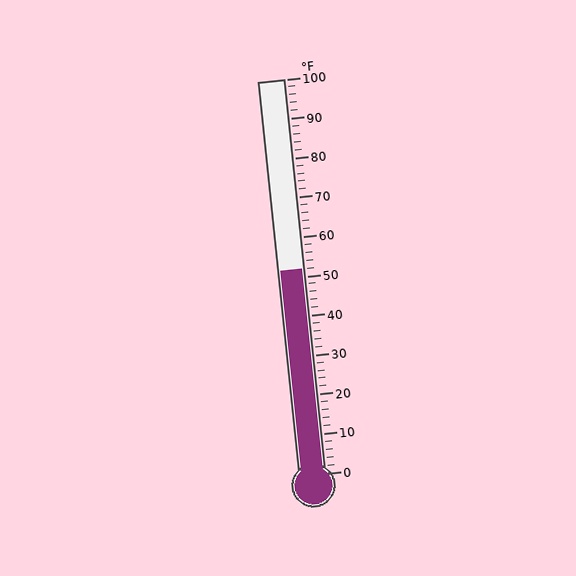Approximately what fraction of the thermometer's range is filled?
The thermometer is filled to approximately 50% of its range.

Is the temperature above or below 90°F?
The temperature is below 90°F.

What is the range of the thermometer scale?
The thermometer scale ranges from 0°F to 100°F.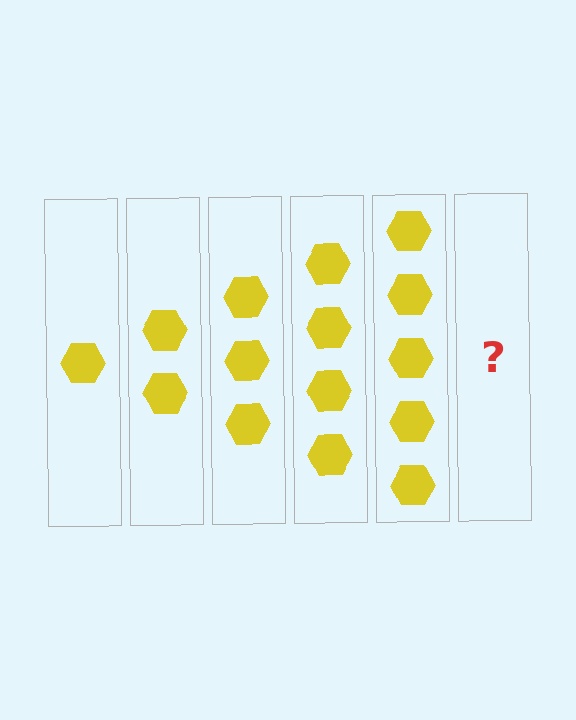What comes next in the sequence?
The next element should be 6 hexagons.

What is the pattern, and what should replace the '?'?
The pattern is that each step adds one more hexagon. The '?' should be 6 hexagons.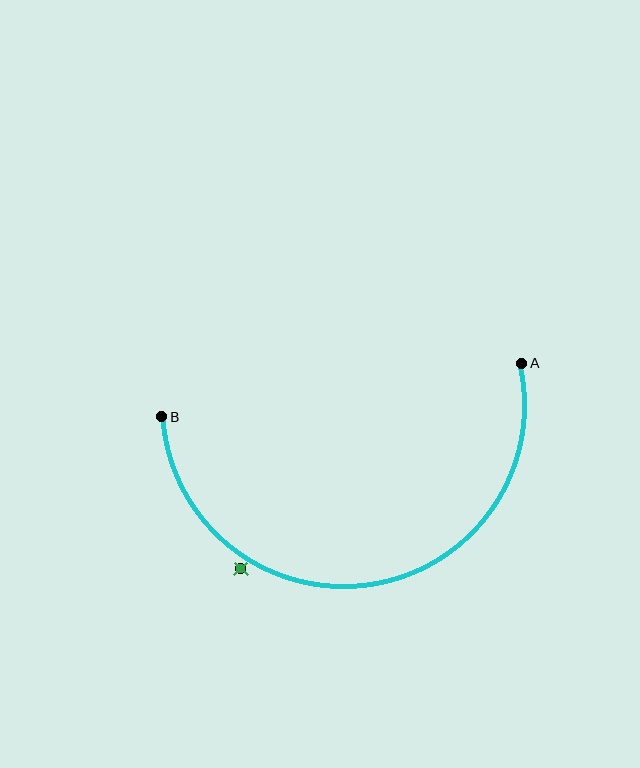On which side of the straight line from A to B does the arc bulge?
The arc bulges below the straight line connecting A and B.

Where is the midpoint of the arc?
The arc midpoint is the point on the curve farthest from the straight line joining A and B. It sits below that line.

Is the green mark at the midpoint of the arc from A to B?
No — the green mark does not lie on the arc at all. It sits slightly outside the curve.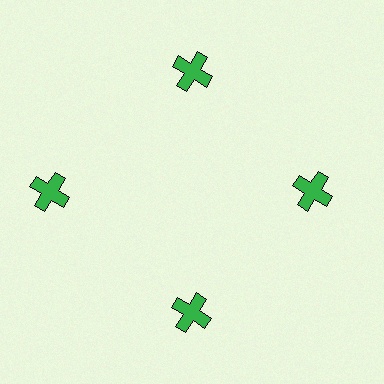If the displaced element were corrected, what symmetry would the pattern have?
It would have 4-fold rotational symmetry — the pattern would map onto itself every 90 degrees.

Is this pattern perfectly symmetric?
No. The 4 green crosses are arranged in a ring, but one element near the 9 o'clock position is pushed outward from the center, breaking the 4-fold rotational symmetry.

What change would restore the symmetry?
The symmetry would be restored by moving it inward, back onto the ring so that all 4 crosses sit at equal angles and equal distance from the center.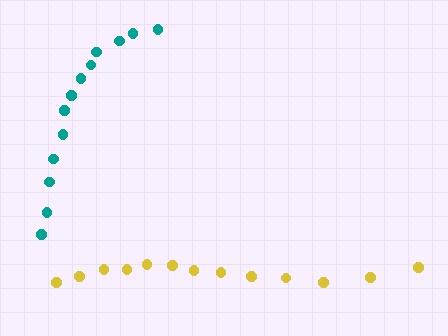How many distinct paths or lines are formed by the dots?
There are 2 distinct paths.